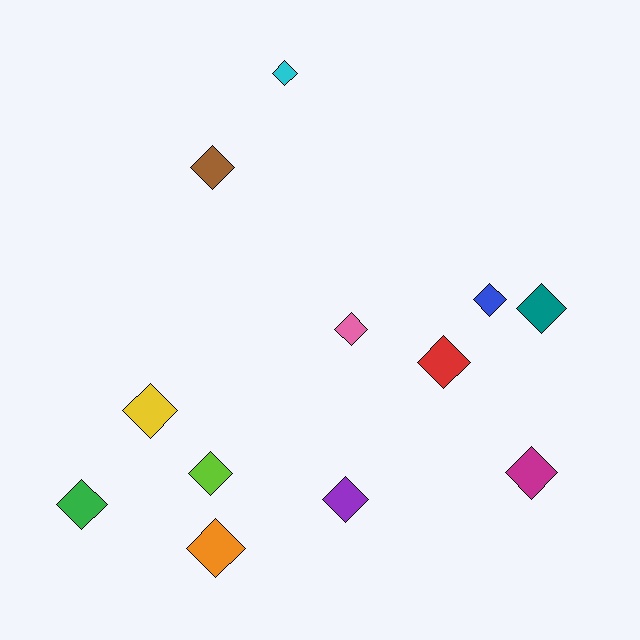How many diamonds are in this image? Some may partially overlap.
There are 12 diamonds.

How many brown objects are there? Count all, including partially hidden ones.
There is 1 brown object.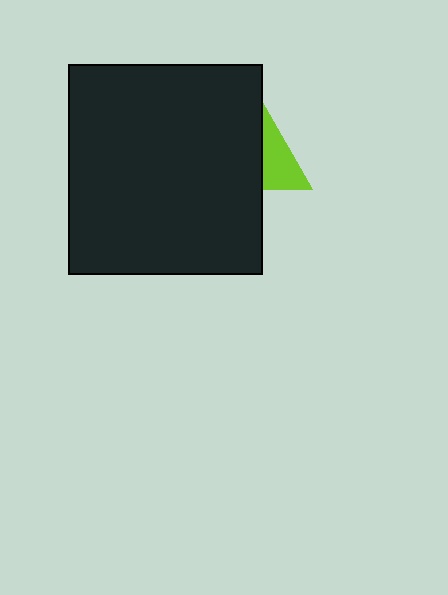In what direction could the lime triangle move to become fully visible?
The lime triangle could move right. That would shift it out from behind the black rectangle entirely.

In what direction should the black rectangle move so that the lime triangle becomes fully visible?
The black rectangle should move left. That is the shortest direction to clear the overlap and leave the lime triangle fully visible.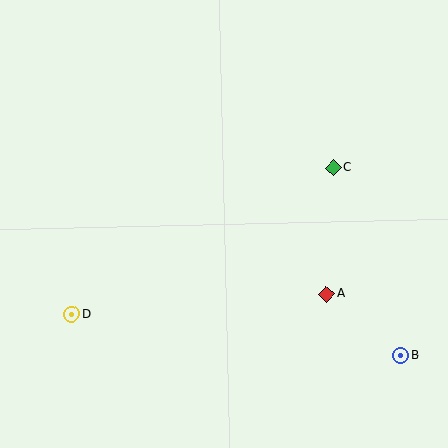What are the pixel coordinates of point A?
Point A is at (326, 294).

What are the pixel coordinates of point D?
Point D is at (72, 314).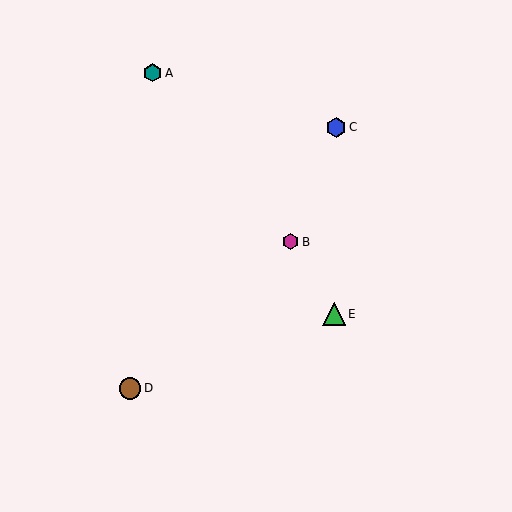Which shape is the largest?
The green triangle (labeled E) is the largest.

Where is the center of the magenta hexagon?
The center of the magenta hexagon is at (291, 242).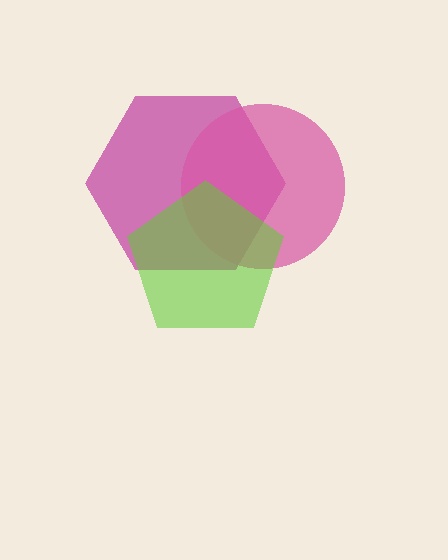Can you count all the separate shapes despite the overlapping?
Yes, there are 3 separate shapes.